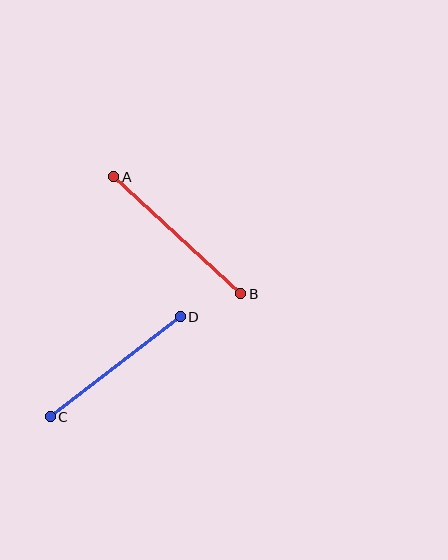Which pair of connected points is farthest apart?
Points A and B are farthest apart.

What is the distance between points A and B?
The distance is approximately 173 pixels.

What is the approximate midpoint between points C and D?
The midpoint is at approximately (115, 367) pixels.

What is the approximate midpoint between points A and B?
The midpoint is at approximately (177, 235) pixels.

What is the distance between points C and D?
The distance is approximately 164 pixels.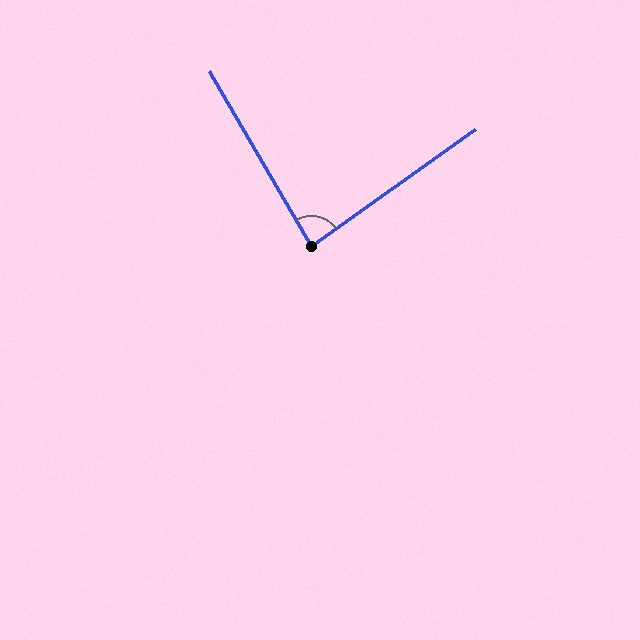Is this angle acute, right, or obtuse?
It is acute.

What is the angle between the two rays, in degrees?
Approximately 85 degrees.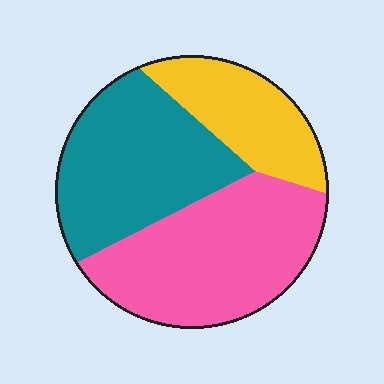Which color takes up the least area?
Yellow, at roughly 20%.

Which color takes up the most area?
Pink, at roughly 40%.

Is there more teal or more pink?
Pink.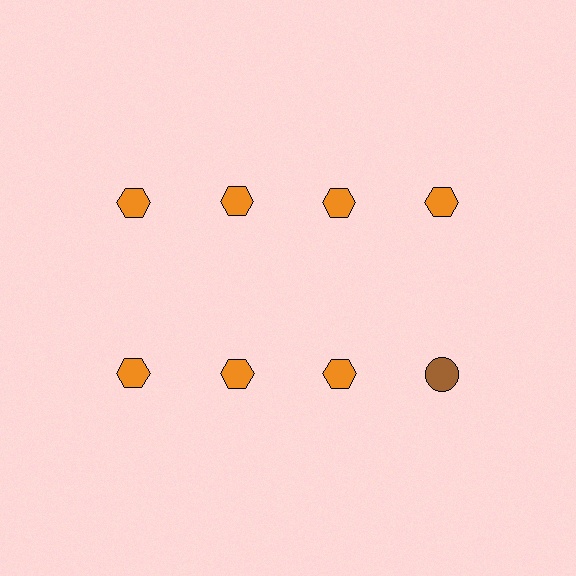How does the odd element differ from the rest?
It differs in both color (brown instead of orange) and shape (circle instead of hexagon).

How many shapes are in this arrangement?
There are 8 shapes arranged in a grid pattern.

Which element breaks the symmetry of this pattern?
The brown circle in the second row, second from right column breaks the symmetry. All other shapes are orange hexagons.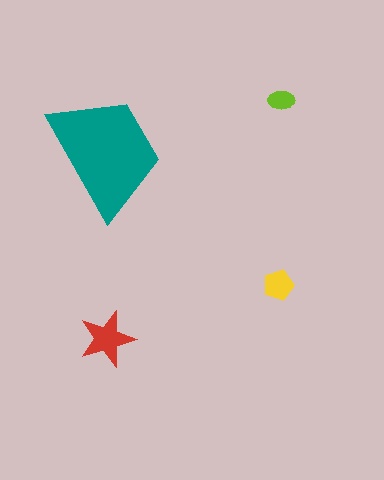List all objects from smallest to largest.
The lime ellipse, the yellow pentagon, the red star, the teal trapezoid.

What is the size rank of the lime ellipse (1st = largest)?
4th.